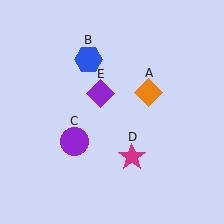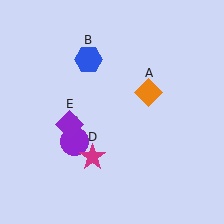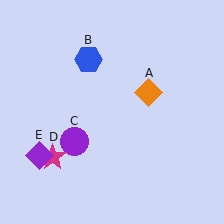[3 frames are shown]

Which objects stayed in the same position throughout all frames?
Orange diamond (object A) and blue hexagon (object B) and purple circle (object C) remained stationary.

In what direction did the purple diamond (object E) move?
The purple diamond (object E) moved down and to the left.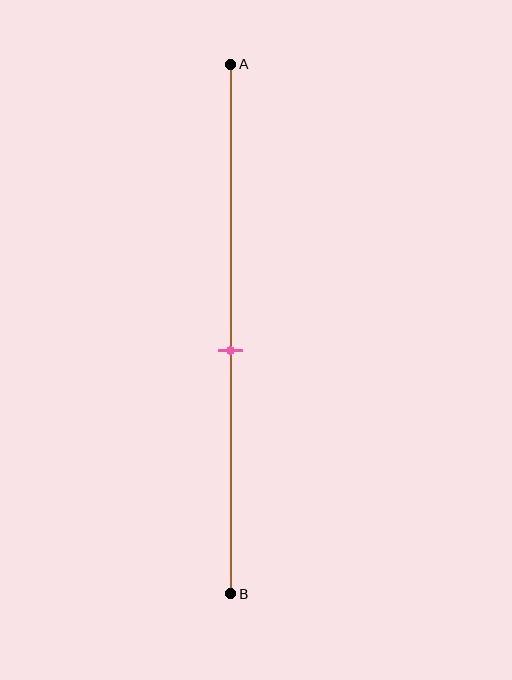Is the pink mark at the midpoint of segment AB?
No, the mark is at about 55% from A, not at the 50% midpoint.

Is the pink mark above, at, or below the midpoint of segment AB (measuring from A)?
The pink mark is below the midpoint of segment AB.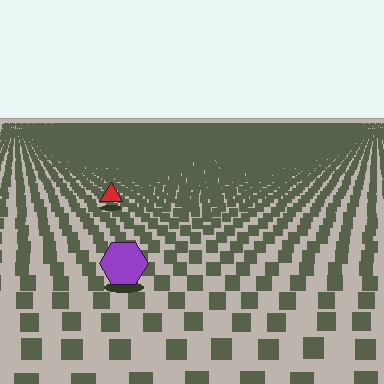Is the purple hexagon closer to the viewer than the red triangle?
Yes. The purple hexagon is closer — you can tell from the texture gradient: the ground texture is coarser near it.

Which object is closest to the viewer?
The purple hexagon is closest. The texture marks near it are larger and more spread out.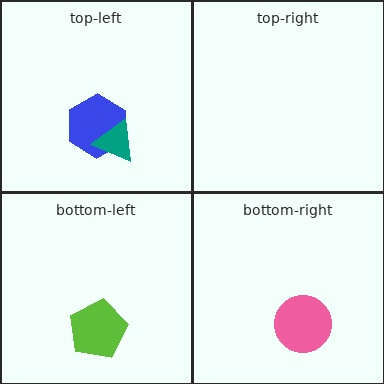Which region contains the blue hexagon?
The top-left region.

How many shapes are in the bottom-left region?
1.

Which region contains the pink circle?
The bottom-right region.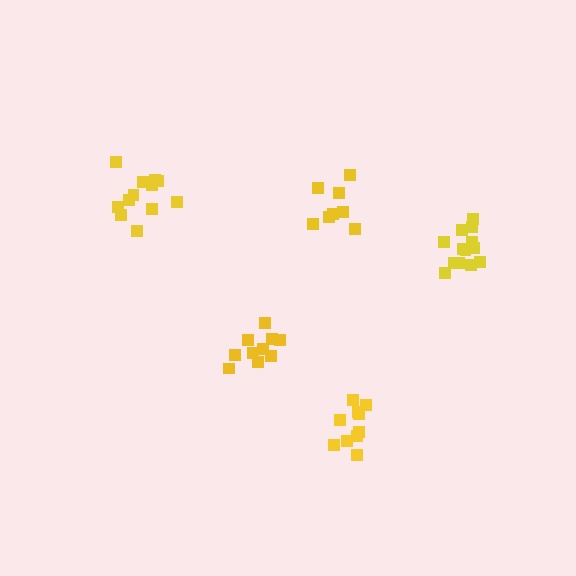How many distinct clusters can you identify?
There are 5 distinct clusters.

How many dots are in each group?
Group 1: 13 dots, Group 2: 10 dots, Group 3: 8 dots, Group 4: 12 dots, Group 5: 10 dots (53 total).